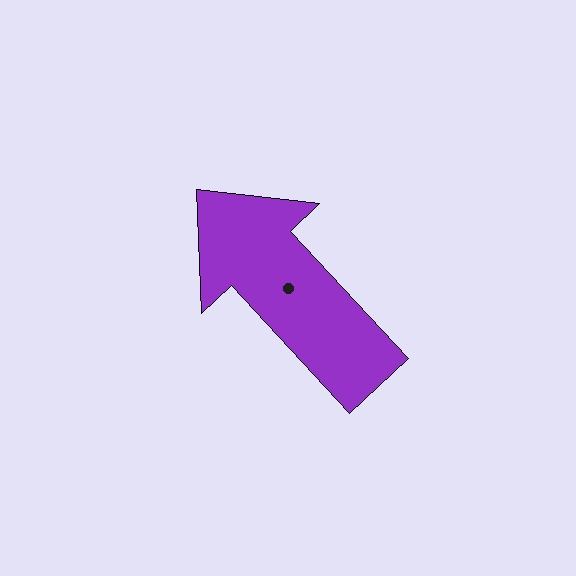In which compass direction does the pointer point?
Northwest.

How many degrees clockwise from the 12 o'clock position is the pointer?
Approximately 317 degrees.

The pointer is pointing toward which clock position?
Roughly 11 o'clock.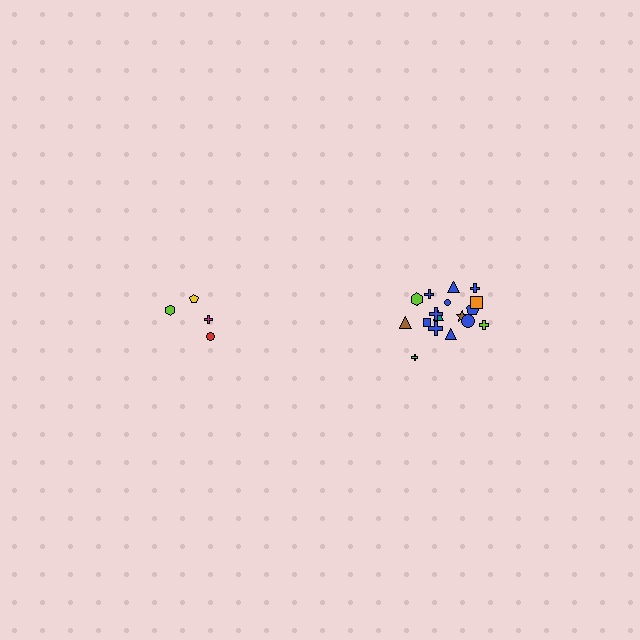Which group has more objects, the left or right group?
The right group.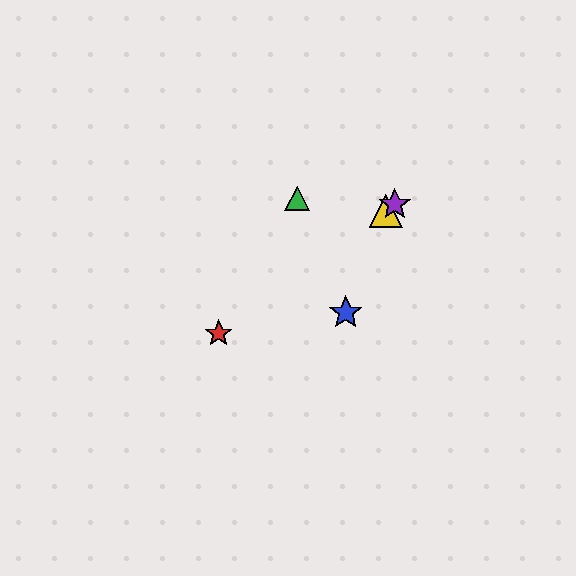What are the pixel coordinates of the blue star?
The blue star is at (346, 313).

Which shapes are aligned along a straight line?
The red star, the yellow triangle, the purple star are aligned along a straight line.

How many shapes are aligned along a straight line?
3 shapes (the red star, the yellow triangle, the purple star) are aligned along a straight line.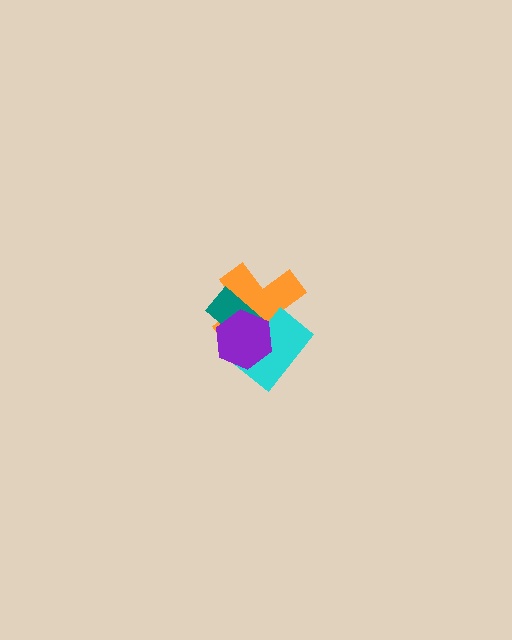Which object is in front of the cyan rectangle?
The purple hexagon is in front of the cyan rectangle.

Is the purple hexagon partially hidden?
No, no other shape covers it.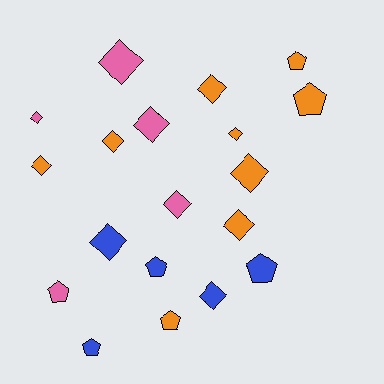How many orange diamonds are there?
There are 6 orange diamonds.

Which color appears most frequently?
Orange, with 9 objects.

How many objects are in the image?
There are 19 objects.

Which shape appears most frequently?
Diamond, with 12 objects.